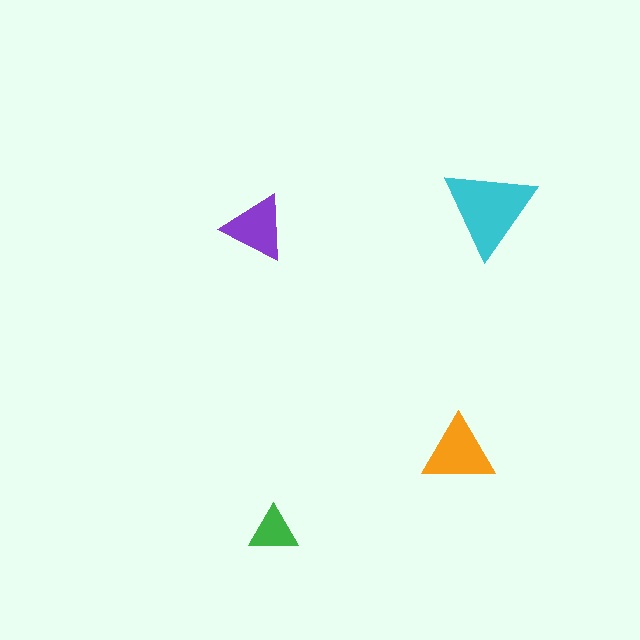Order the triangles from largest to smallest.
the cyan one, the orange one, the purple one, the green one.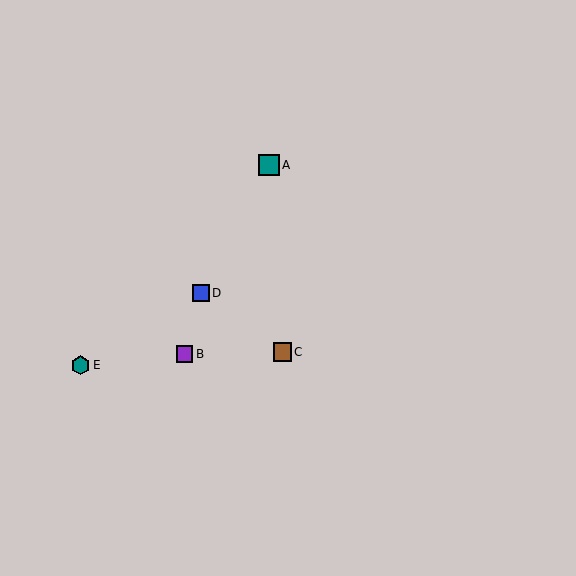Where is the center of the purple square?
The center of the purple square is at (184, 354).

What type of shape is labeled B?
Shape B is a purple square.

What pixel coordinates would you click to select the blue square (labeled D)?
Click at (201, 293) to select the blue square D.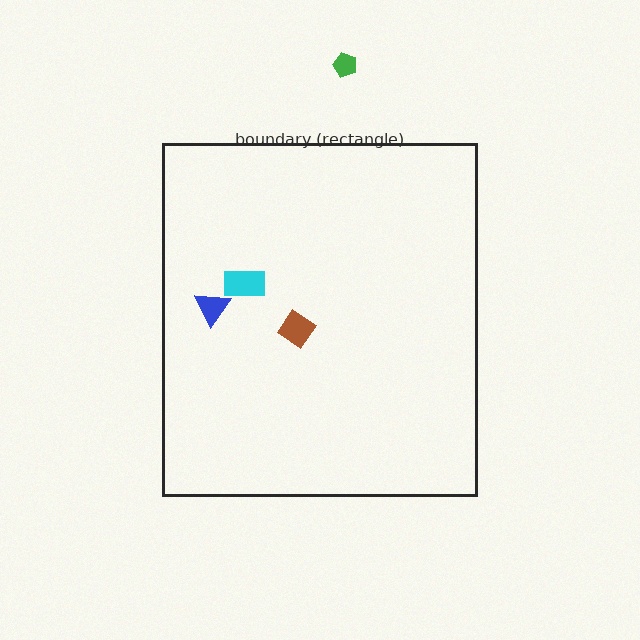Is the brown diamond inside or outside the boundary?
Inside.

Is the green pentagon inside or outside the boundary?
Outside.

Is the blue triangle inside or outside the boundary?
Inside.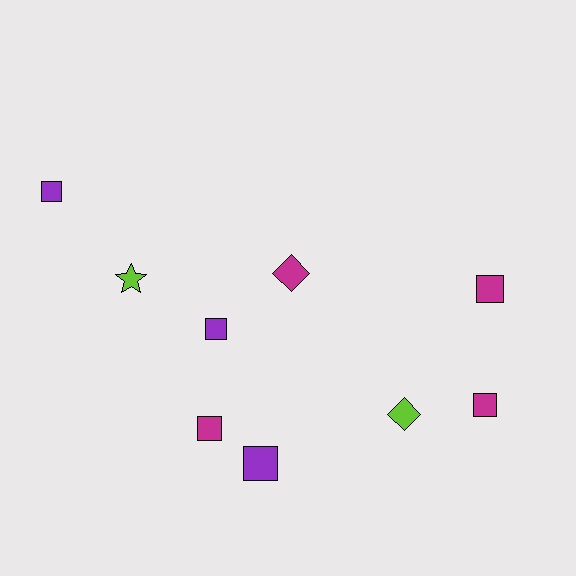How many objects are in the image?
There are 9 objects.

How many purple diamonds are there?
There are no purple diamonds.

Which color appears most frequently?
Magenta, with 4 objects.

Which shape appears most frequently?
Square, with 6 objects.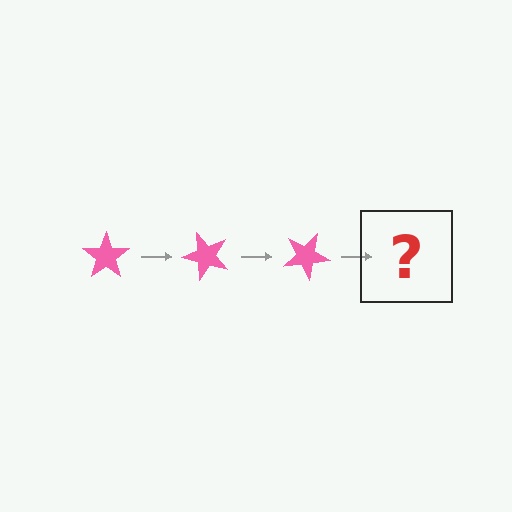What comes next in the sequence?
The next element should be a pink star rotated 150 degrees.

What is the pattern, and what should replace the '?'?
The pattern is that the star rotates 50 degrees each step. The '?' should be a pink star rotated 150 degrees.